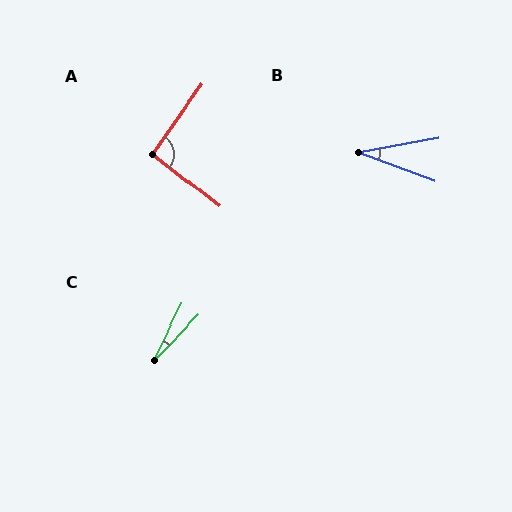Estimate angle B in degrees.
Approximately 31 degrees.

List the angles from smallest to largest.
C (19°), B (31°), A (93°).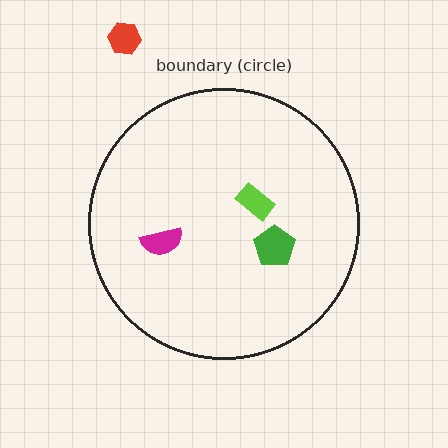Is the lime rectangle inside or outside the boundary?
Inside.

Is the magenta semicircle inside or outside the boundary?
Inside.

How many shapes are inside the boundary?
3 inside, 1 outside.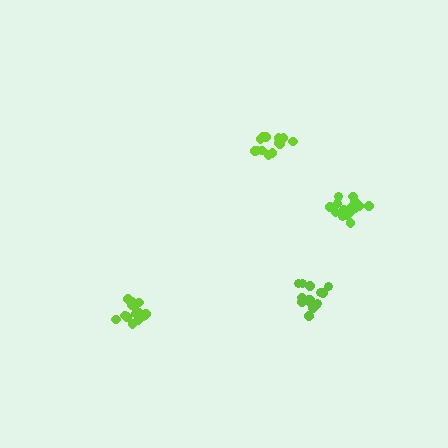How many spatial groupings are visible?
There are 4 spatial groupings.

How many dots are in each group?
Group 1: 15 dots, Group 2: 13 dots, Group 3: 14 dots, Group 4: 15 dots (57 total).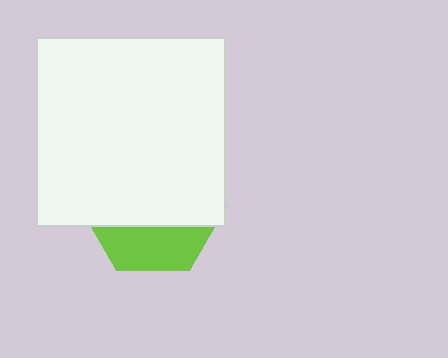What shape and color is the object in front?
The object in front is a white square.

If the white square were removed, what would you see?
You would see the complete lime hexagon.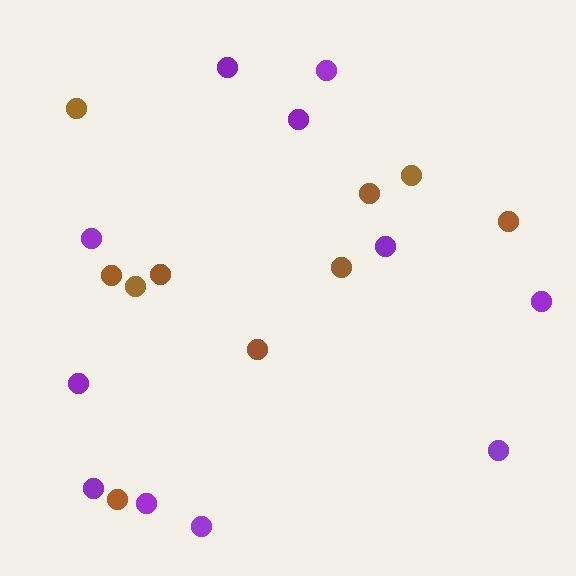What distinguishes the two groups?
There are 2 groups: one group of brown circles (10) and one group of purple circles (11).